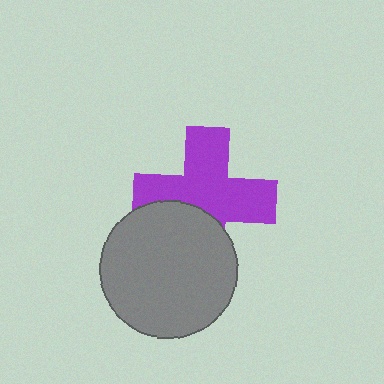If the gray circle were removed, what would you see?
You would see the complete purple cross.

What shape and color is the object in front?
The object in front is a gray circle.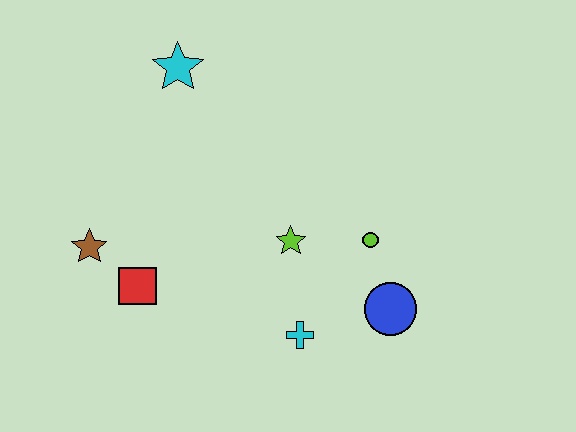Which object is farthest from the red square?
The blue circle is farthest from the red square.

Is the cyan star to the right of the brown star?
Yes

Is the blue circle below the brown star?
Yes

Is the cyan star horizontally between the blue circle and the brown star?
Yes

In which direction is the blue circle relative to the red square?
The blue circle is to the right of the red square.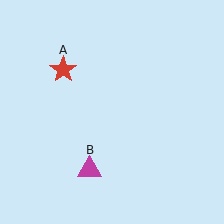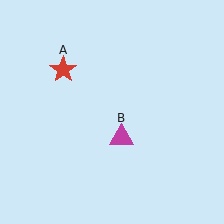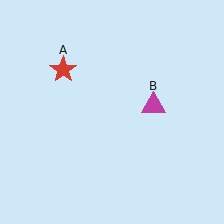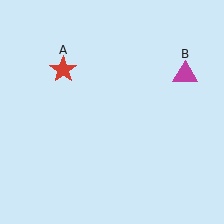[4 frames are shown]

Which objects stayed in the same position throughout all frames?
Red star (object A) remained stationary.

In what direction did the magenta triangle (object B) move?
The magenta triangle (object B) moved up and to the right.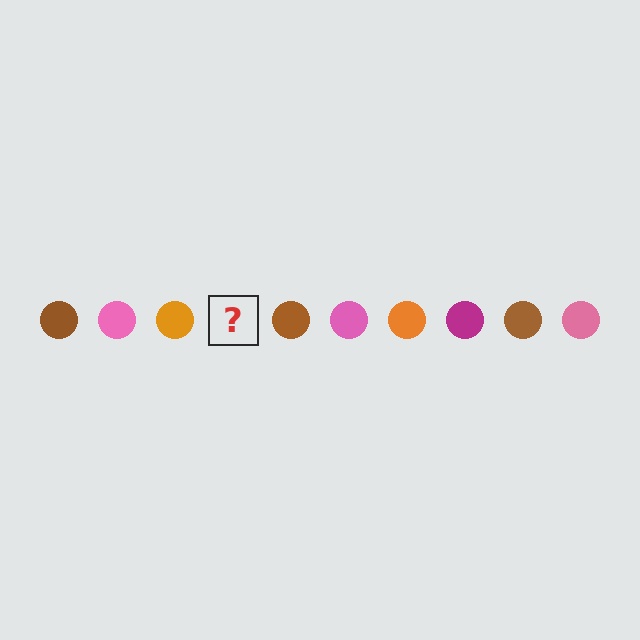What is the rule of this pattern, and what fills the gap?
The rule is that the pattern cycles through brown, pink, orange, magenta circles. The gap should be filled with a magenta circle.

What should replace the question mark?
The question mark should be replaced with a magenta circle.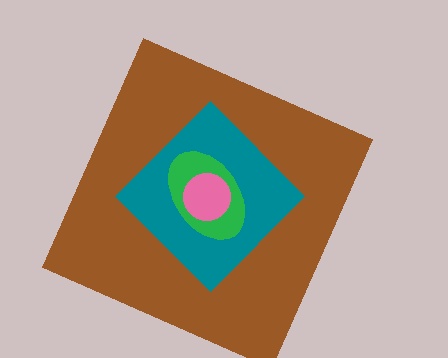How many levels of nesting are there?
4.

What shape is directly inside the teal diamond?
The green ellipse.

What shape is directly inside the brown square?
The teal diamond.